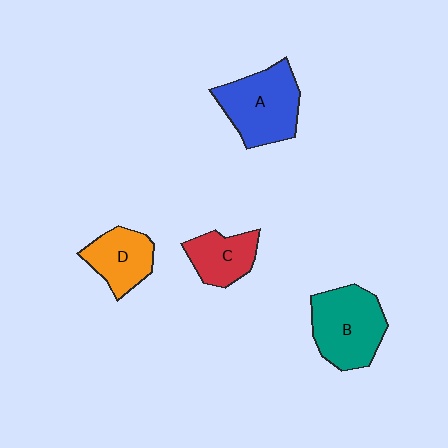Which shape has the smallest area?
Shape C (red).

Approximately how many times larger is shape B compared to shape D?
Approximately 1.5 times.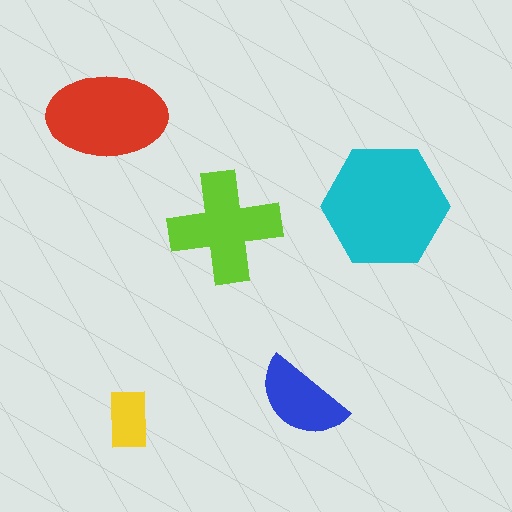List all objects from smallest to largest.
The yellow rectangle, the blue semicircle, the lime cross, the red ellipse, the cyan hexagon.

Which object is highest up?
The red ellipse is topmost.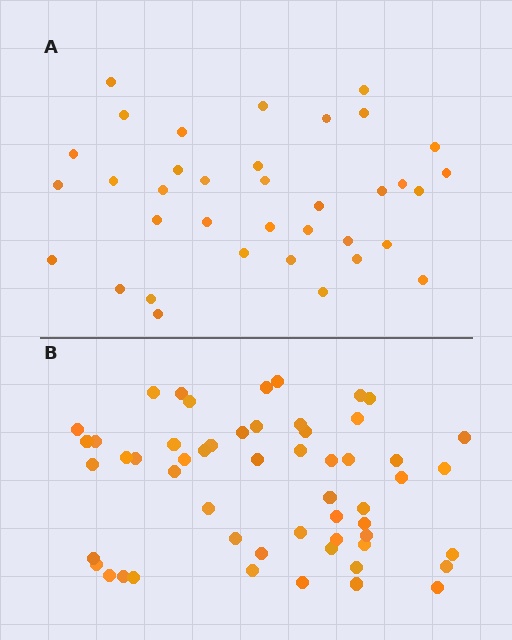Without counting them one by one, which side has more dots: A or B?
Region B (the bottom region) has more dots.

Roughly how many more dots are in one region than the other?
Region B has approximately 20 more dots than region A.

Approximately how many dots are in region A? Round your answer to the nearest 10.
About 40 dots. (The exact count is 36, which rounds to 40.)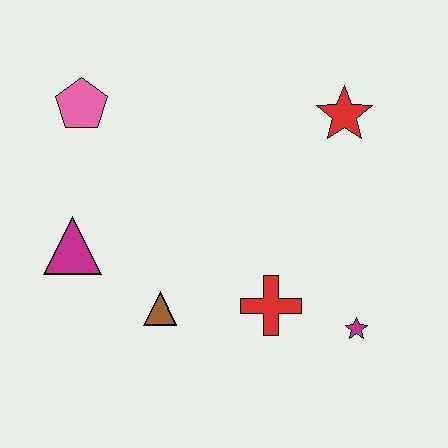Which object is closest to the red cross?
The magenta star is closest to the red cross.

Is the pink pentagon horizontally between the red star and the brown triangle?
No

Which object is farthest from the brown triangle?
The red star is farthest from the brown triangle.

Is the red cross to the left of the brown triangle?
No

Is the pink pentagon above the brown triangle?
Yes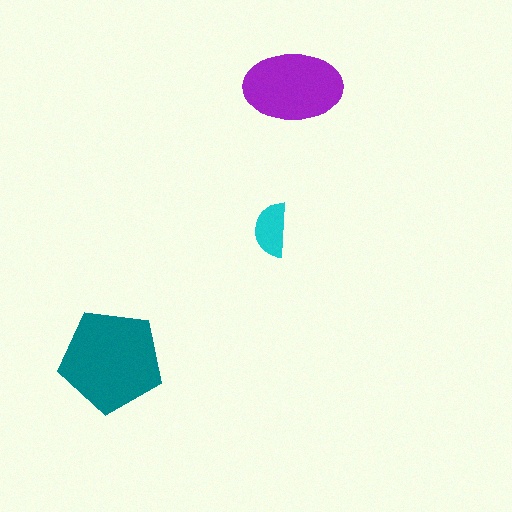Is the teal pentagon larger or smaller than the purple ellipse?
Larger.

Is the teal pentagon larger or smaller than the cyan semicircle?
Larger.